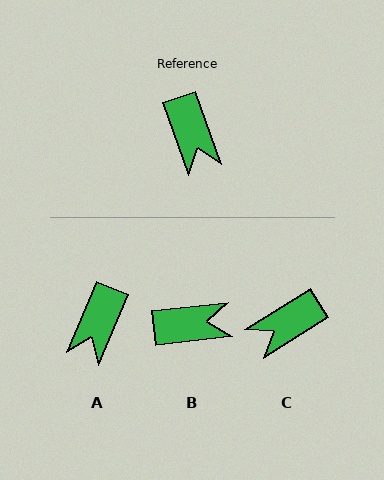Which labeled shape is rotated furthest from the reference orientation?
B, about 77 degrees away.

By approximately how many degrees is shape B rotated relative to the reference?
Approximately 77 degrees counter-clockwise.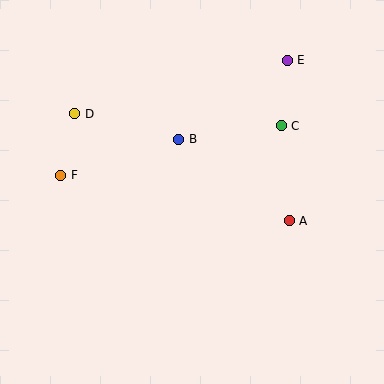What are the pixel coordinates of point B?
Point B is at (179, 139).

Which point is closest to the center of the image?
Point B at (179, 139) is closest to the center.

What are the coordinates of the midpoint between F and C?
The midpoint between F and C is at (171, 151).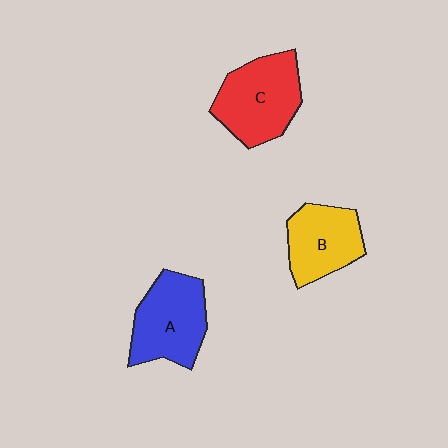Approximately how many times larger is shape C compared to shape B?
Approximately 1.3 times.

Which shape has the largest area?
Shape C (red).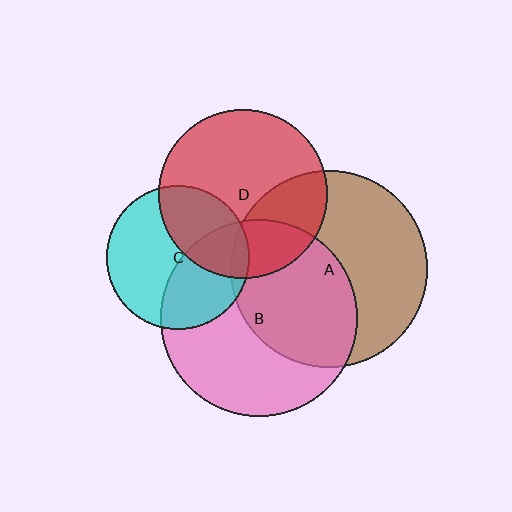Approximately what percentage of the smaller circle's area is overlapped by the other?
Approximately 5%.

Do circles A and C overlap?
Yes.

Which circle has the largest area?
Circle B (pink).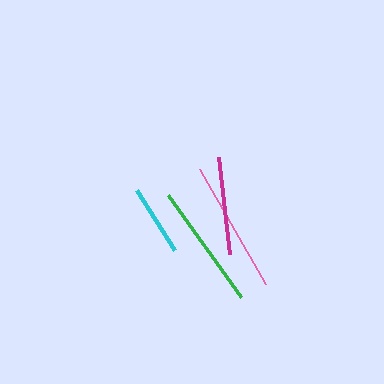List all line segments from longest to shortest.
From longest to shortest: pink, green, magenta, cyan.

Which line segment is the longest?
The pink line is the longest at approximately 133 pixels.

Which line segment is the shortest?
The cyan line is the shortest at approximately 71 pixels.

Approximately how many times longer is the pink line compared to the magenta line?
The pink line is approximately 1.4 times the length of the magenta line.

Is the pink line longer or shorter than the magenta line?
The pink line is longer than the magenta line.